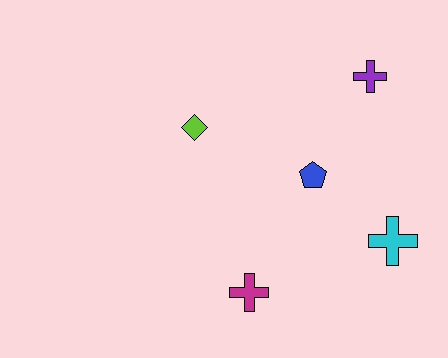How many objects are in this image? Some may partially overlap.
There are 5 objects.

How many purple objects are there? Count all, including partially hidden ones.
There is 1 purple object.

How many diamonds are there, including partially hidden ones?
There is 1 diamond.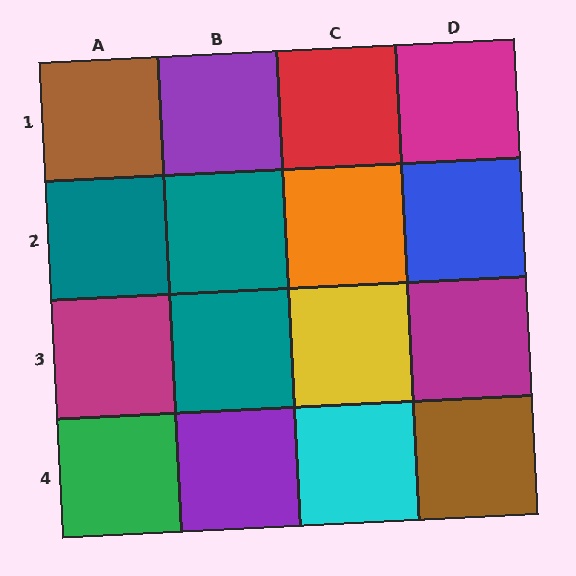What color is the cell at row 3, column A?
Magenta.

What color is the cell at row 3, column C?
Yellow.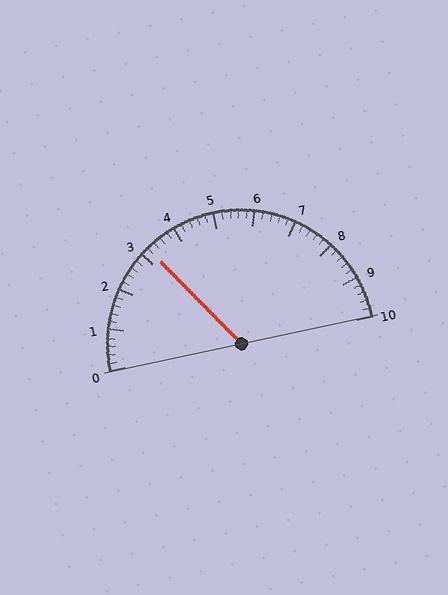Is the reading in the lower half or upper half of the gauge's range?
The reading is in the lower half of the range (0 to 10).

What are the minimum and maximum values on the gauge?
The gauge ranges from 0 to 10.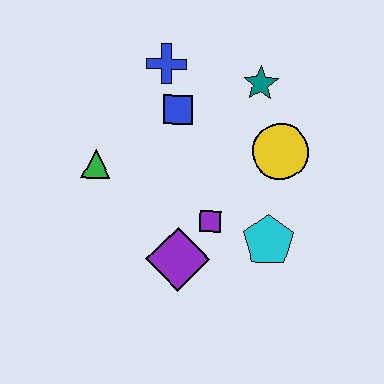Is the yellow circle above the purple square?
Yes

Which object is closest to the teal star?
The yellow circle is closest to the teal star.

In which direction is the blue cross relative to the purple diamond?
The blue cross is above the purple diamond.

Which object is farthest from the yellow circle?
The green triangle is farthest from the yellow circle.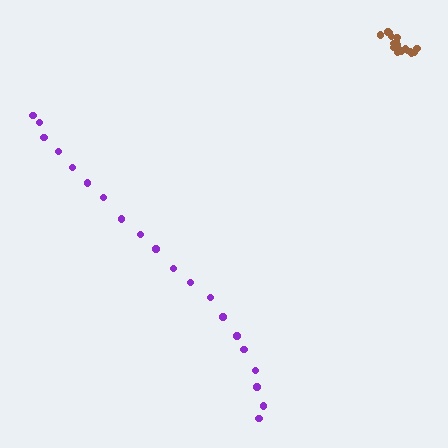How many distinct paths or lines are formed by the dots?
There are 2 distinct paths.